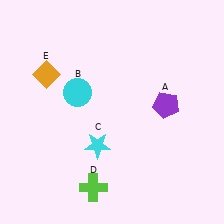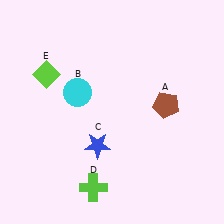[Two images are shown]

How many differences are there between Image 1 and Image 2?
There are 3 differences between the two images.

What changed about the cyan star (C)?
In Image 1, C is cyan. In Image 2, it changed to blue.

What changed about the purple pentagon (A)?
In Image 1, A is purple. In Image 2, it changed to brown.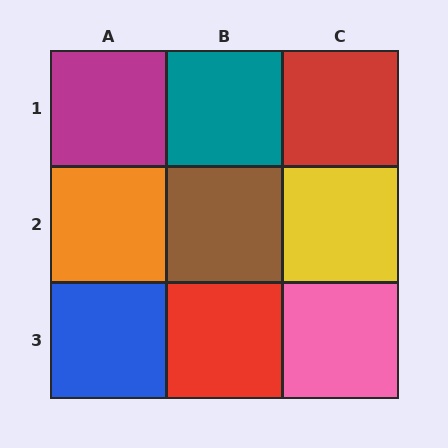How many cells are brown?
1 cell is brown.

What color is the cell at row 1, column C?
Red.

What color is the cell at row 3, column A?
Blue.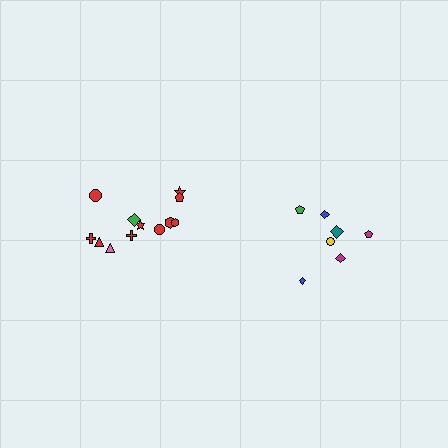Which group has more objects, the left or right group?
The left group.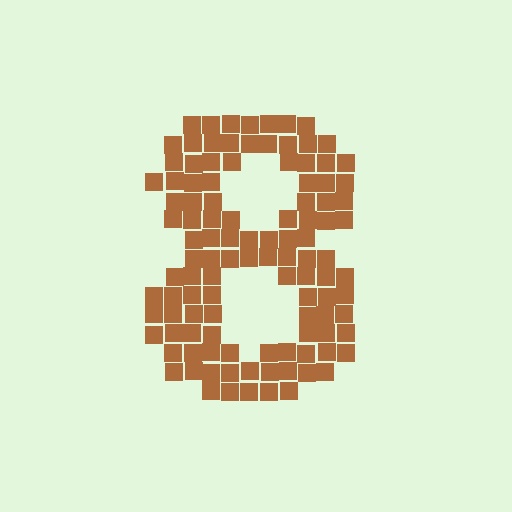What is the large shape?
The large shape is the digit 8.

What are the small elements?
The small elements are squares.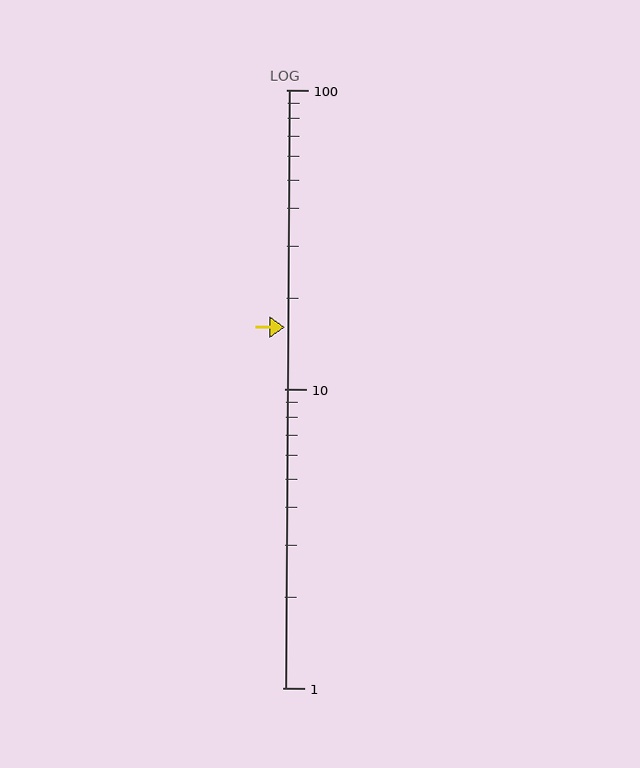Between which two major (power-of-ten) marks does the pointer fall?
The pointer is between 10 and 100.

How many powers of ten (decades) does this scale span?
The scale spans 2 decades, from 1 to 100.